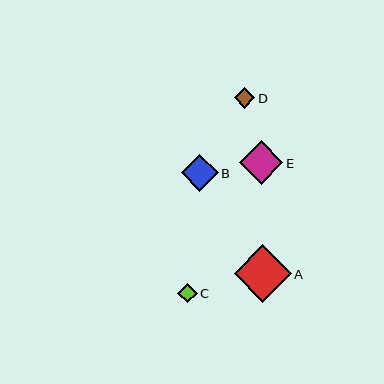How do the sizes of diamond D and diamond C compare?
Diamond D and diamond C are approximately the same size.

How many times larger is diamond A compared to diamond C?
Diamond A is approximately 3.0 times the size of diamond C.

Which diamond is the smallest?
Diamond C is the smallest with a size of approximately 19 pixels.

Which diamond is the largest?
Diamond A is the largest with a size of approximately 57 pixels.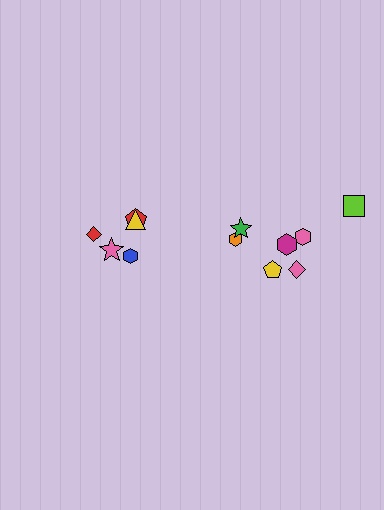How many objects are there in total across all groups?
There are 12 objects.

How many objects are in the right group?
There are 7 objects.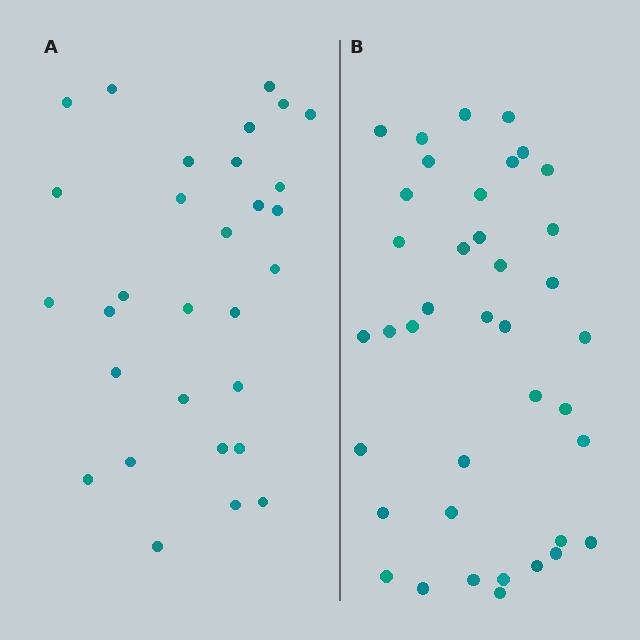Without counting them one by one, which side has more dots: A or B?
Region B (the right region) has more dots.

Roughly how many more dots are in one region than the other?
Region B has roughly 8 or so more dots than region A.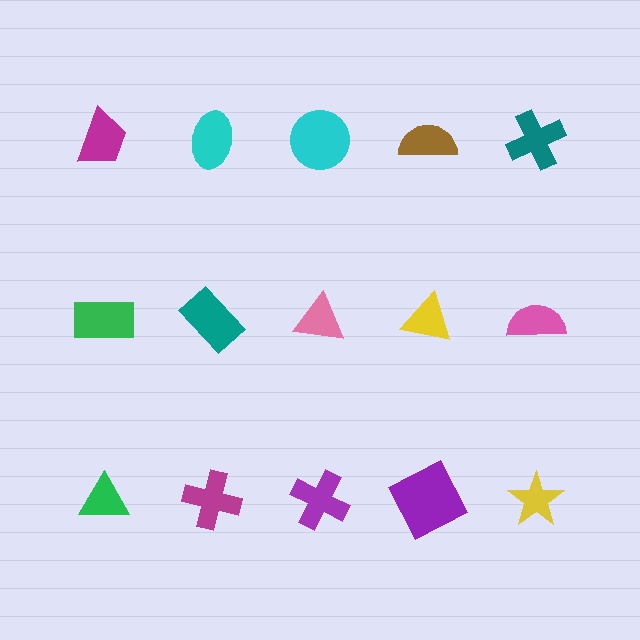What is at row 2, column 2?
A teal rectangle.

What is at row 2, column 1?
A green rectangle.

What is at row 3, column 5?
A yellow star.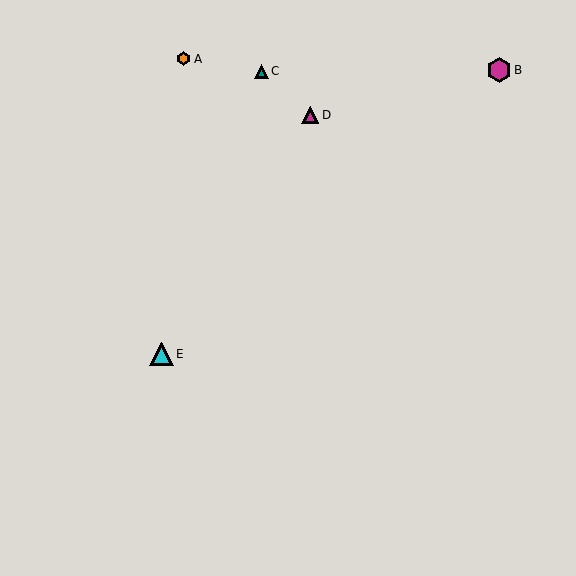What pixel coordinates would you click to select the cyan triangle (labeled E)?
Click at (161, 354) to select the cyan triangle E.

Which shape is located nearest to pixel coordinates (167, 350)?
The cyan triangle (labeled E) at (161, 354) is nearest to that location.